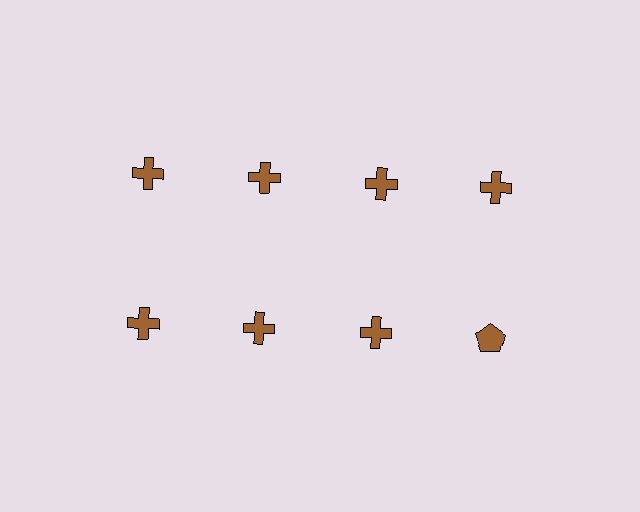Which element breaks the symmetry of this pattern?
The brown pentagon in the second row, second from right column breaks the symmetry. All other shapes are brown crosses.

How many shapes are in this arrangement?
There are 8 shapes arranged in a grid pattern.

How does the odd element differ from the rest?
It has a different shape: pentagon instead of cross.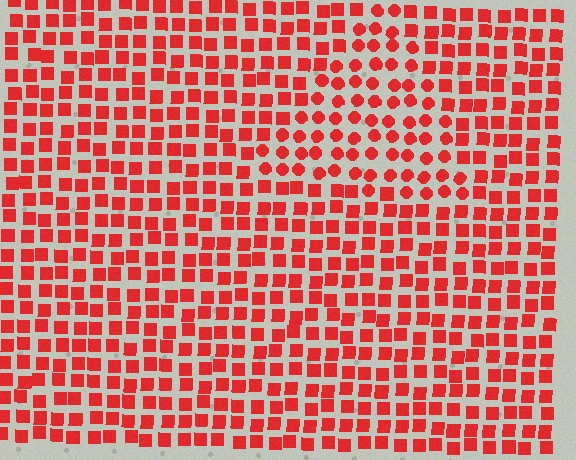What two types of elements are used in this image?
The image uses circles inside the triangle region and squares outside it.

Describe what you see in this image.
The image is filled with small red elements arranged in a uniform grid. A triangle-shaped region contains circles, while the surrounding area contains squares. The boundary is defined purely by the change in element shape.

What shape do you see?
I see a triangle.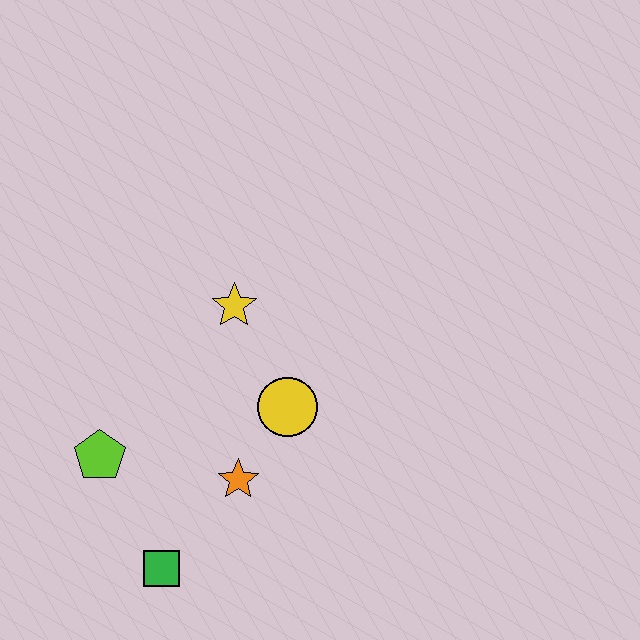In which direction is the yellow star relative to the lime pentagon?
The yellow star is above the lime pentagon.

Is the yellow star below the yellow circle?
No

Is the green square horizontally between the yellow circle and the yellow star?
No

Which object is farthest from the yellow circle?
The green square is farthest from the yellow circle.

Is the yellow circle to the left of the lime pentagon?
No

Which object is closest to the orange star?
The yellow circle is closest to the orange star.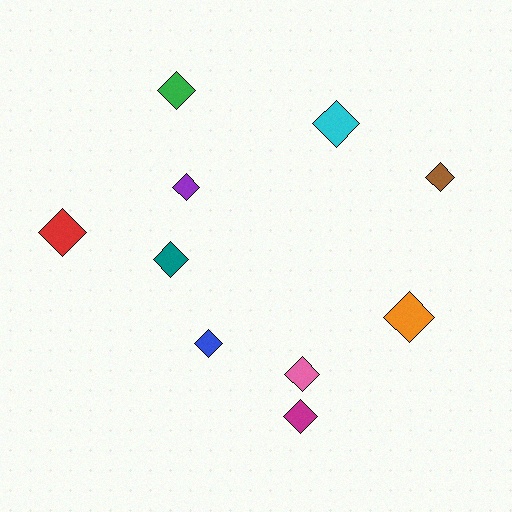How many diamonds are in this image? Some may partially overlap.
There are 10 diamonds.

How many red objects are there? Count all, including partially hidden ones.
There is 1 red object.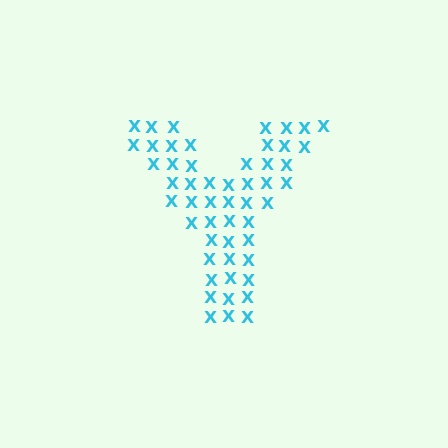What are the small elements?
The small elements are letter X's.